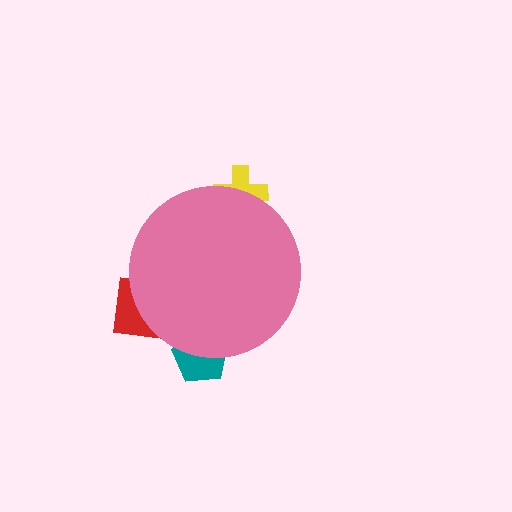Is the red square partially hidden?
Yes, the red square is partially hidden behind the pink circle.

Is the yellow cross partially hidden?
Yes, the yellow cross is partially hidden behind the pink circle.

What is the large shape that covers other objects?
A pink circle.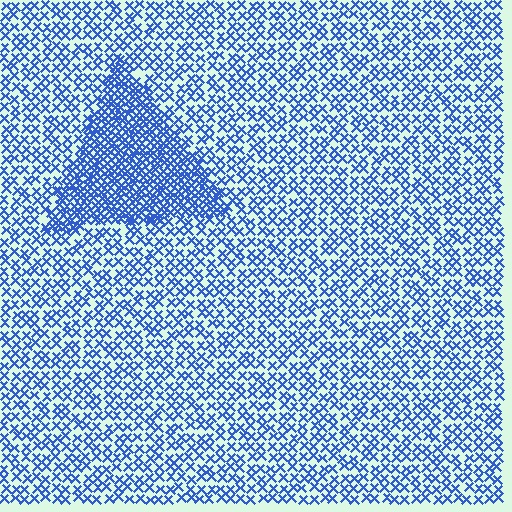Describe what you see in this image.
The image contains small blue elements arranged at two different densities. A triangle-shaped region is visible where the elements are more densely packed than the surrounding area.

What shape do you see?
I see a triangle.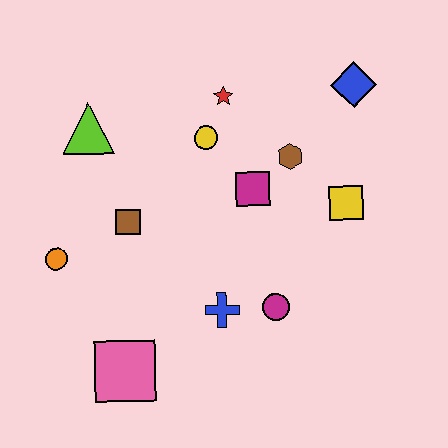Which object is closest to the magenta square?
The brown hexagon is closest to the magenta square.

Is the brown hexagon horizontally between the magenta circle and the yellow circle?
No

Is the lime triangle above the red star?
No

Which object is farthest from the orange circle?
The blue diamond is farthest from the orange circle.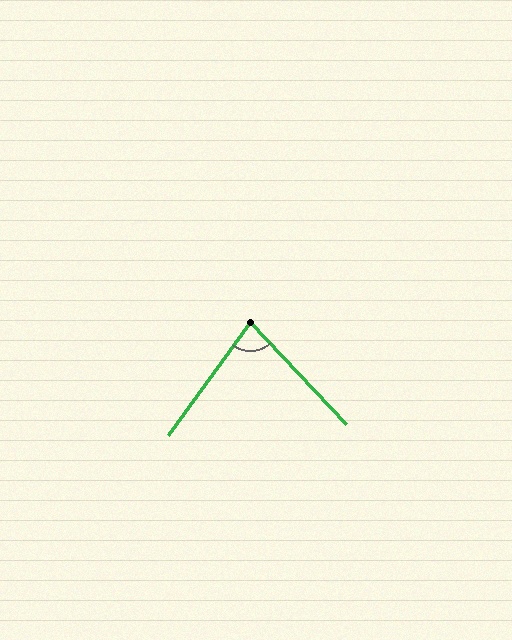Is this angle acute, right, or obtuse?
It is acute.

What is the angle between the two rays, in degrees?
Approximately 79 degrees.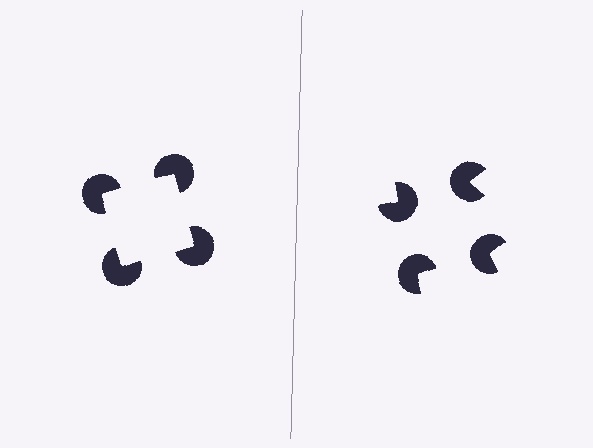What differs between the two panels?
The pac-man discs are positioned identically on both sides; only the wedge orientations differ. On the left they align to a square; on the right they are misaligned.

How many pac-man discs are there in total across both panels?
8 — 4 on each side.